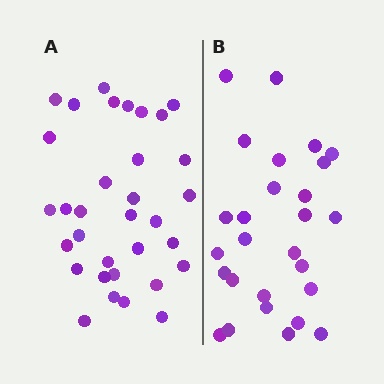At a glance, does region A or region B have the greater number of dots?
Region A (the left region) has more dots.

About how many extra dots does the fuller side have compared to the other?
Region A has about 6 more dots than region B.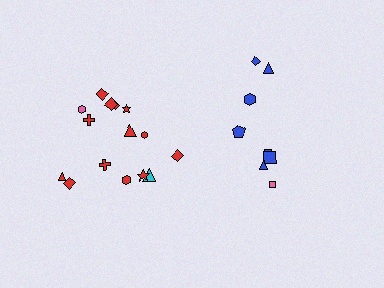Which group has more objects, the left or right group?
The left group.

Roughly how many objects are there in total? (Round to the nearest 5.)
Roughly 25 objects in total.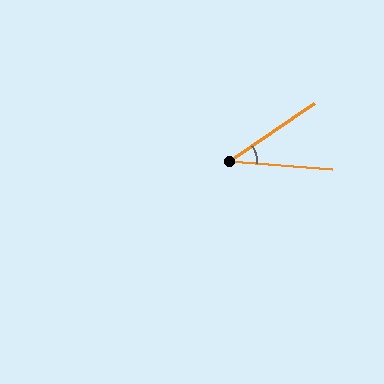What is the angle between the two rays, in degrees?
Approximately 38 degrees.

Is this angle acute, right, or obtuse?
It is acute.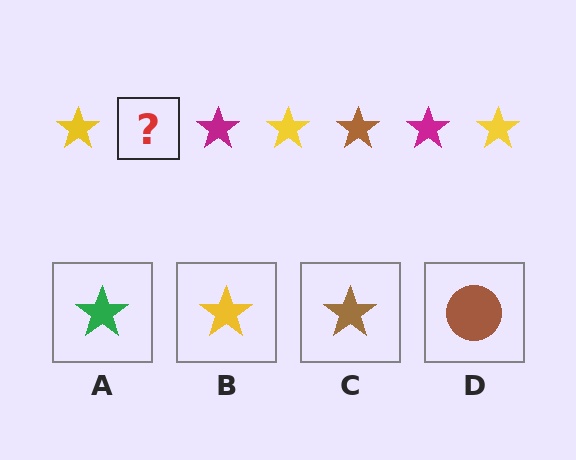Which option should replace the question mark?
Option C.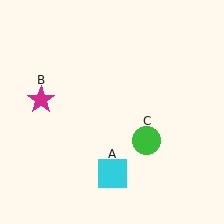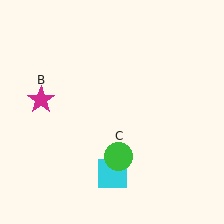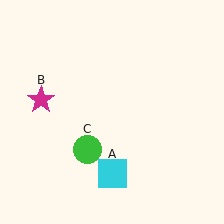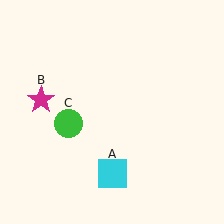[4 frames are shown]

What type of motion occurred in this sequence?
The green circle (object C) rotated clockwise around the center of the scene.